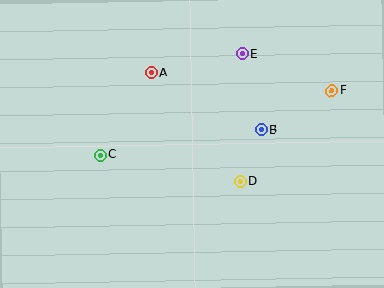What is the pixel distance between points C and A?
The distance between C and A is 97 pixels.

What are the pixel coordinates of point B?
Point B is at (261, 130).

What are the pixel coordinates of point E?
Point E is at (243, 54).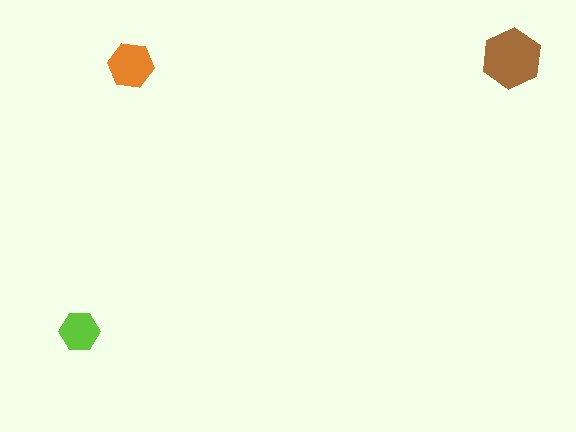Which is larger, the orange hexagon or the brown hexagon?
The brown one.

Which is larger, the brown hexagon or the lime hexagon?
The brown one.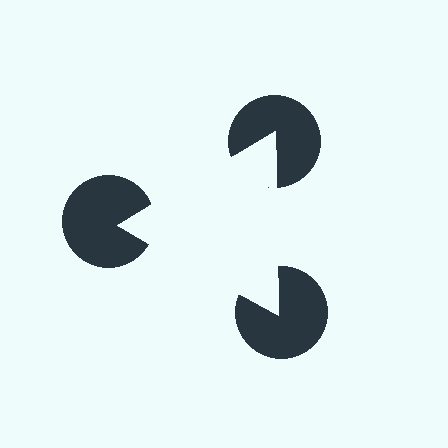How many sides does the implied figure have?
3 sides.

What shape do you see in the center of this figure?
An illusory triangle — its edges are inferred from the aligned wedge cuts in the pac-man discs, not physically drawn.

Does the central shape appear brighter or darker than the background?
It typically appears slightly brighter than the background, even though no actual brightness change is drawn.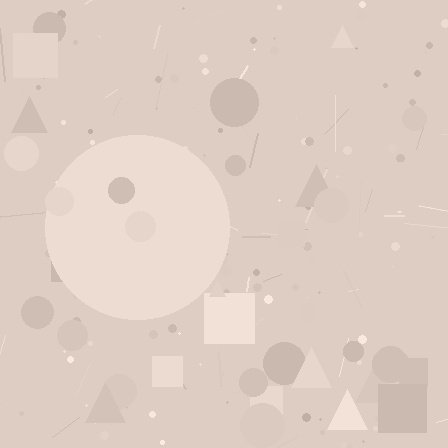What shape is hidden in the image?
A circle is hidden in the image.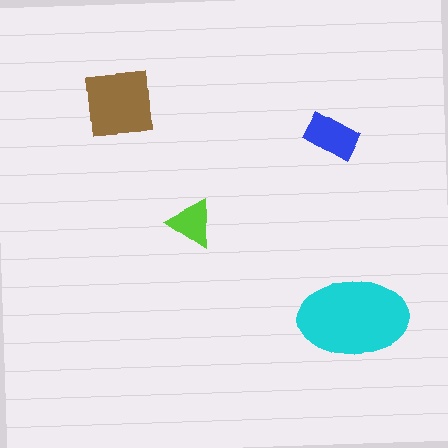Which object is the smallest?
The lime triangle.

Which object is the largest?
The cyan ellipse.